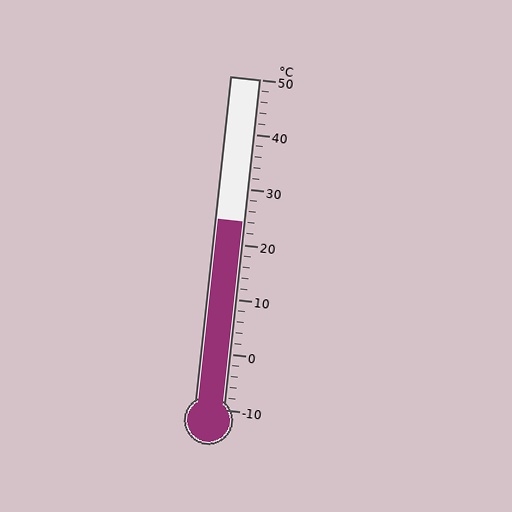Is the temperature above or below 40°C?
The temperature is below 40°C.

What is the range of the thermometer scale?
The thermometer scale ranges from -10°C to 50°C.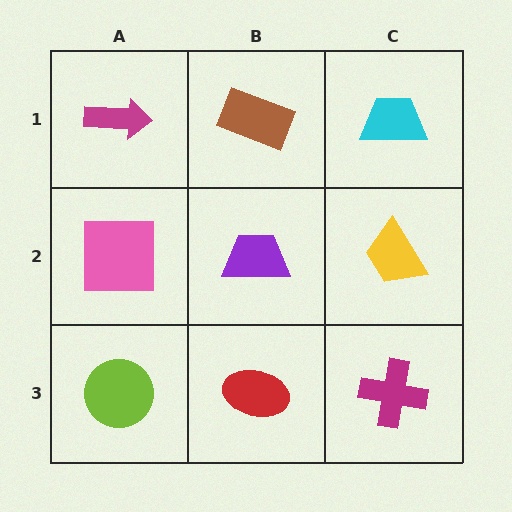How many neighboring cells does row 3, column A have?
2.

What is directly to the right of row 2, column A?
A purple trapezoid.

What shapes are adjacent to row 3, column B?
A purple trapezoid (row 2, column B), a lime circle (row 3, column A), a magenta cross (row 3, column C).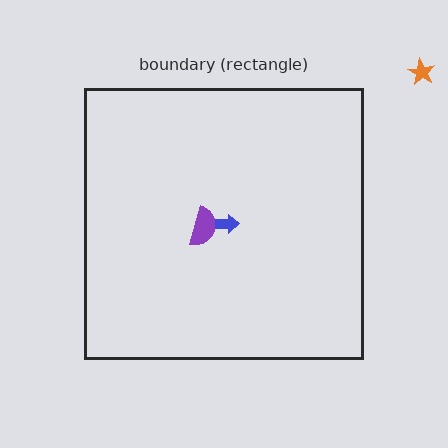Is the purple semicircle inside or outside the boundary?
Inside.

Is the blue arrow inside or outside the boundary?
Inside.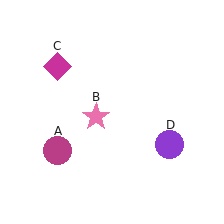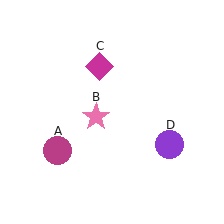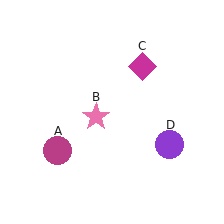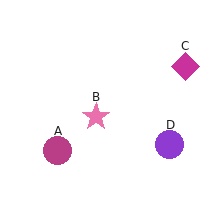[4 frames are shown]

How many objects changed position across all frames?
1 object changed position: magenta diamond (object C).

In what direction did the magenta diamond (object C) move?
The magenta diamond (object C) moved right.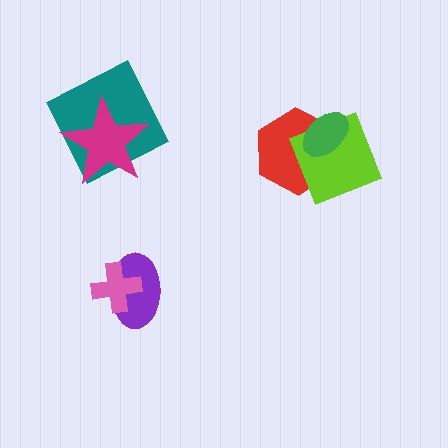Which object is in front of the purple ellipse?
The pink cross is in front of the purple ellipse.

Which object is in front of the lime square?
The green ellipse is in front of the lime square.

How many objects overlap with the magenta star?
1 object overlaps with the magenta star.